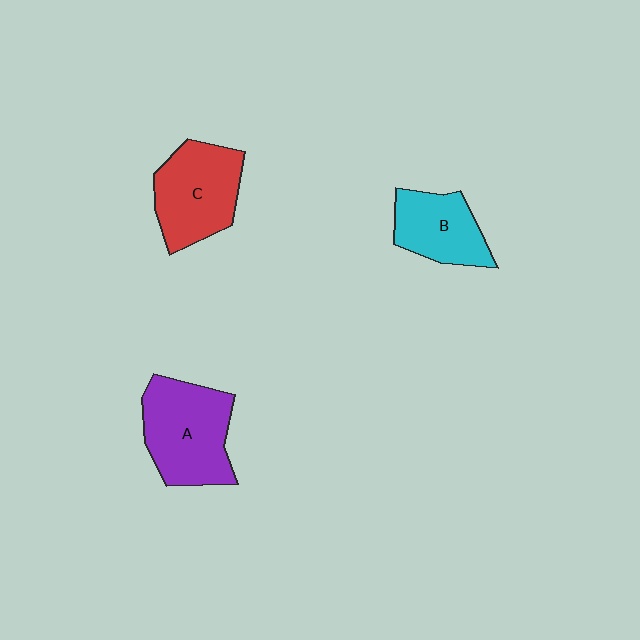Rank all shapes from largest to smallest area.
From largest to smallest: A (purple), C (red), B (cyan).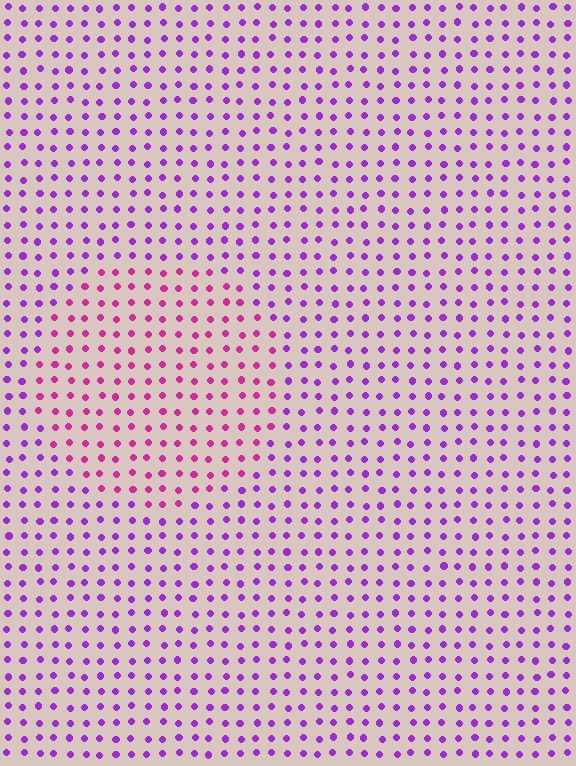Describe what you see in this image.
The image is filled with small purple elements in a uniform arrangement. A circle-shaped region is visible where the elements are tinted to a slightly different hue, forming a subtle color boundary.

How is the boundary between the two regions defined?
The boundary is defined purely by a slight shift in hue (about 36 degrees). Spacing, size, and orientation are identical on both sides.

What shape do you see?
I see a circle.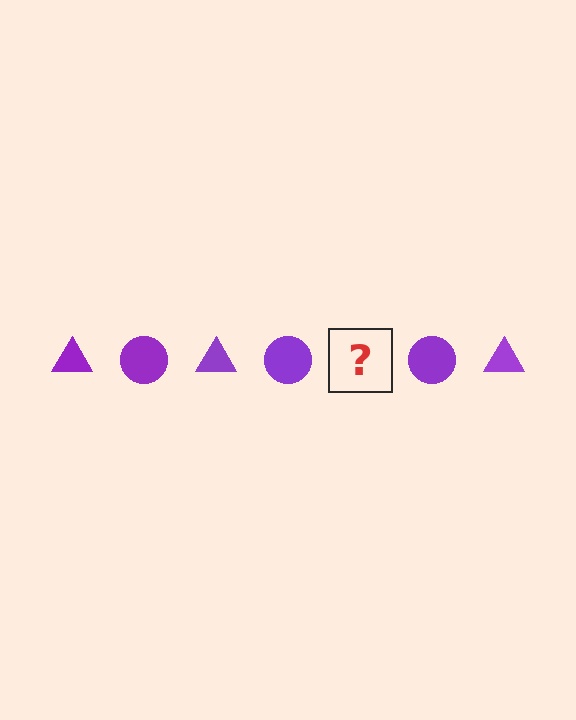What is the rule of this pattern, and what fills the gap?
The rule is that the pattern cycles through triangle, circle shapes in purple. The gap should be filled with a purple triangle.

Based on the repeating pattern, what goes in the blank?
The blank should be a purple triangle.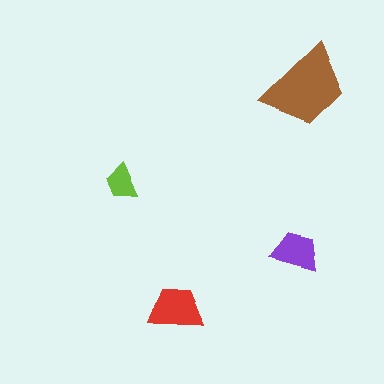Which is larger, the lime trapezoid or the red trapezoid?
The red one.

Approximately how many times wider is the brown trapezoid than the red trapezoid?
About 1.5 times wider.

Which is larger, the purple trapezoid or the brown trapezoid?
The brown one.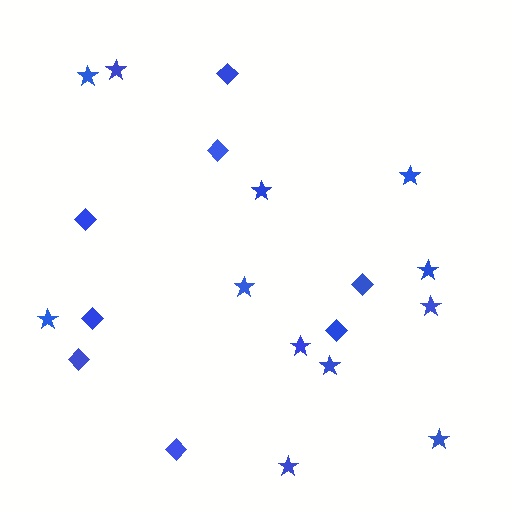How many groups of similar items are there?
There are 2 groups: one group of stars (12) and one group of diamonds (8).